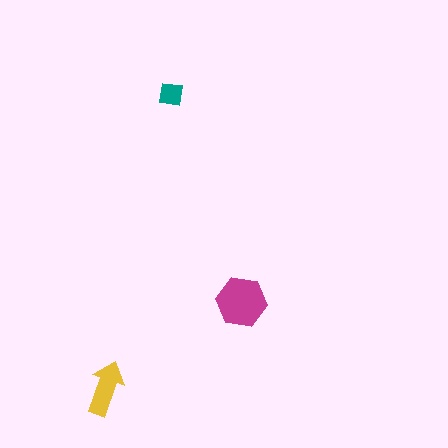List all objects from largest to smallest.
The magenta hexagon, the yellow arrow, the teal square.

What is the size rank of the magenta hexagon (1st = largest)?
1st.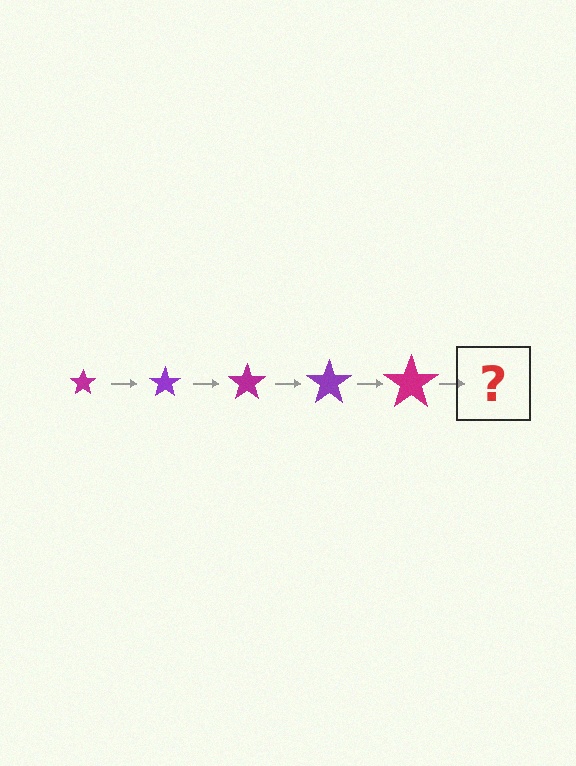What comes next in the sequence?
The next element should be a purple star, larger than the previous one.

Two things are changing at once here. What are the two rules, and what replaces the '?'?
The two rules are that the star grows larger each step and the color cycles through magenta and purple. The '?' should be a purple star, larger than the previous one.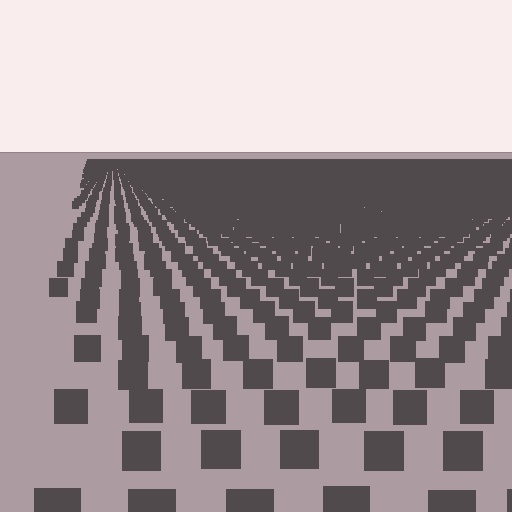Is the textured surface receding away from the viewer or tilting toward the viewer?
The surface is receding away from the viewer. Texture elements get smaller and denser toward the top.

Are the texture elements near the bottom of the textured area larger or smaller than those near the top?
Larger. Near the bottom, elements are closer to the viewer and appear at a bigger on-screen size.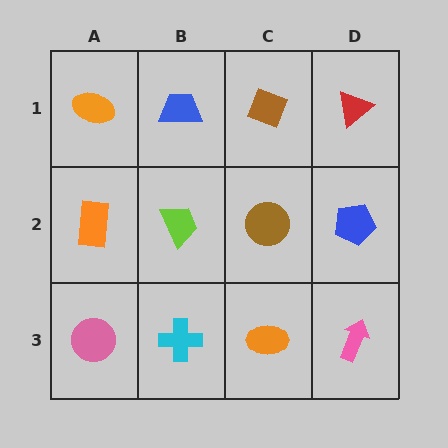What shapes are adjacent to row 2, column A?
An orange ellipse (row 1, column A), a pink circle (row 3, column A), a lime trapezoid (row 2, column B).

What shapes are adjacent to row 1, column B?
A lime trapezoid (row 2, column B), an orange ellipse (row 1, column A), a brown diamond (row 1, column C).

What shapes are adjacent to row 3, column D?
A blue pentagon (row 2, column D), an orange ellipse (row 3, column C).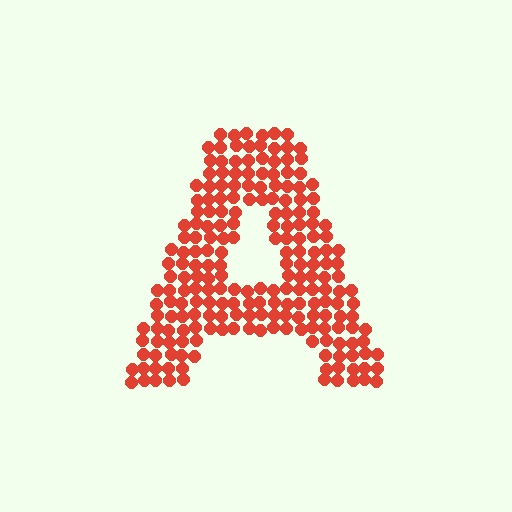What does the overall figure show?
The overall figure shows the letter A.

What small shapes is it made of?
It is made of small circles.